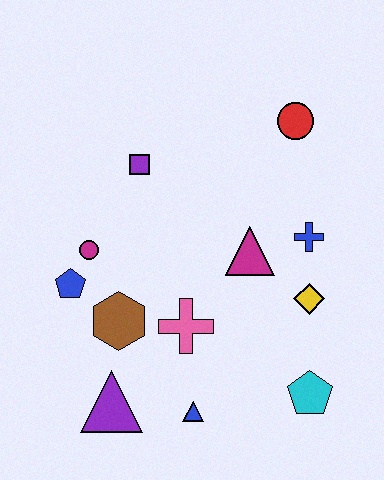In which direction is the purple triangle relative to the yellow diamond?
The purple triangle is to the left of the yellow diamond.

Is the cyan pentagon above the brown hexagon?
No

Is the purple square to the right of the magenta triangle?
No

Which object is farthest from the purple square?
The cyan pentagon is farthest from the purple square.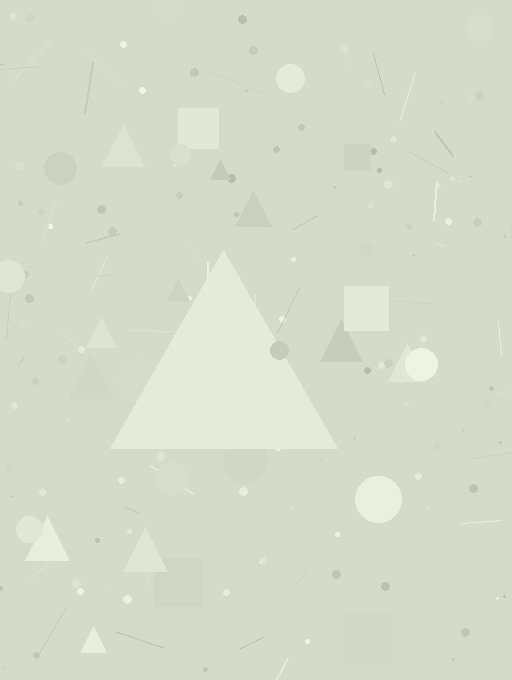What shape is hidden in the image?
A triangle is hidden in the image.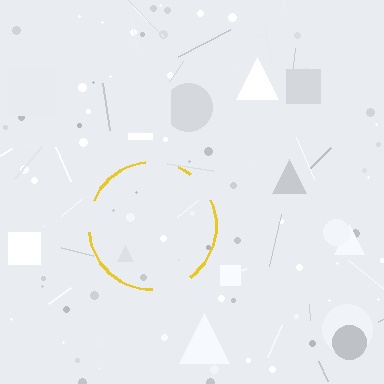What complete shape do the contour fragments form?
The contour fragments form a circle.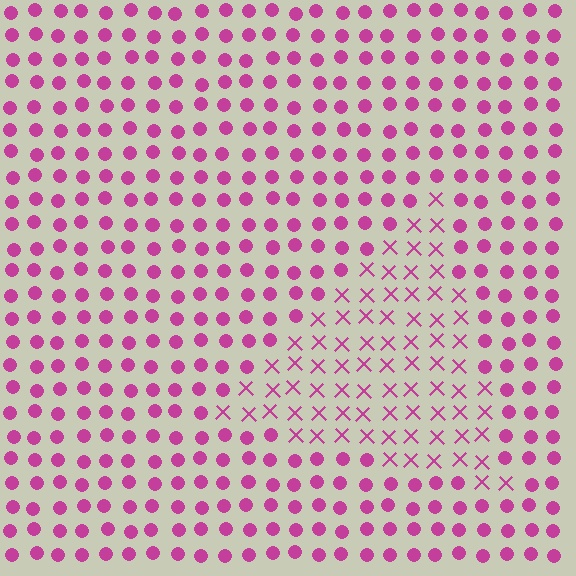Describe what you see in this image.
The image is filled with small magenta elements arranged in a uniform grid. A triangle-shaped region contains X marks, while the surrounding area contains circles. The boundary is defined purely by the change in element shape.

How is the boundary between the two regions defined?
The boundary is defined by a change in element shape: X marks inside vs. circles outside. All elements share the same color and spacing.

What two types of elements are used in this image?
The image uses X marks inside the triangle region and circles outside it.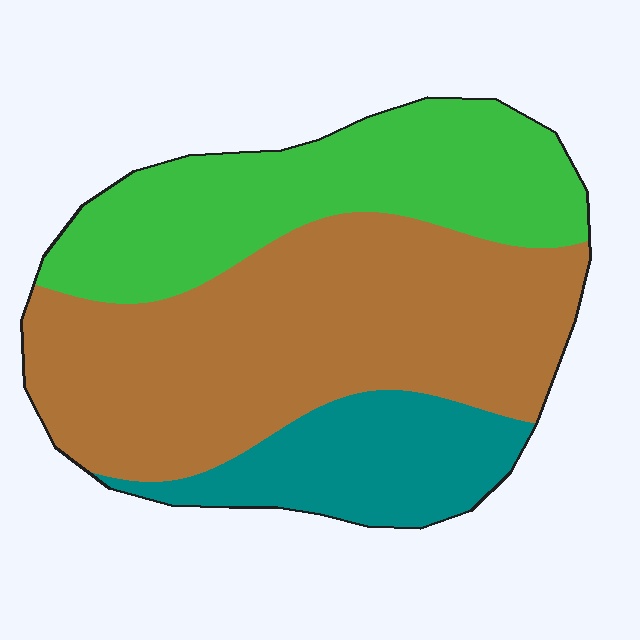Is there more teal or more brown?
Brown.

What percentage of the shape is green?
Green takes up between a sixth and a third of the shape.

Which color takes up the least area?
Teal, at roughly 20%.